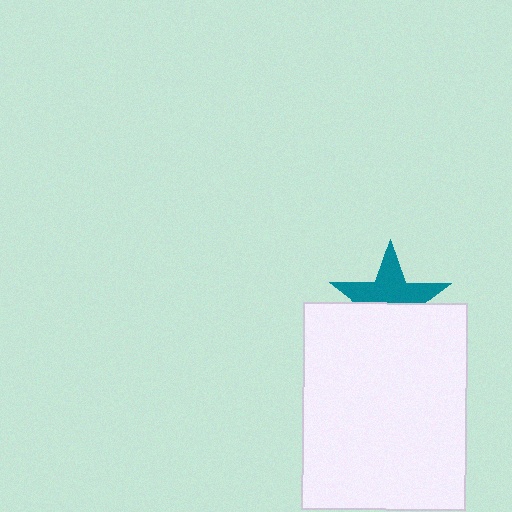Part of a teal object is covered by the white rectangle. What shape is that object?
It is a star.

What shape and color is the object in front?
The object in front is a white rectangle.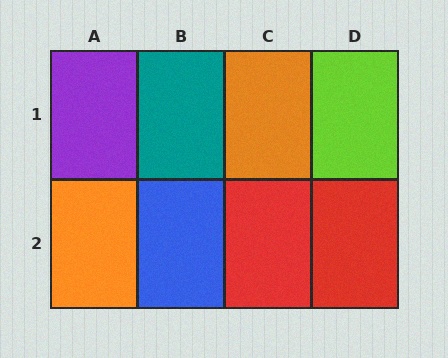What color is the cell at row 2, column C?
Red.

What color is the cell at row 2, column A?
Orange.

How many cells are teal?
1 cell is teal.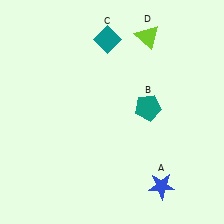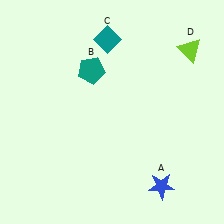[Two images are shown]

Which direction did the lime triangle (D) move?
The lime triangle (D) moved right.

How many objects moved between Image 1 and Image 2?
2 objects moved between the two images.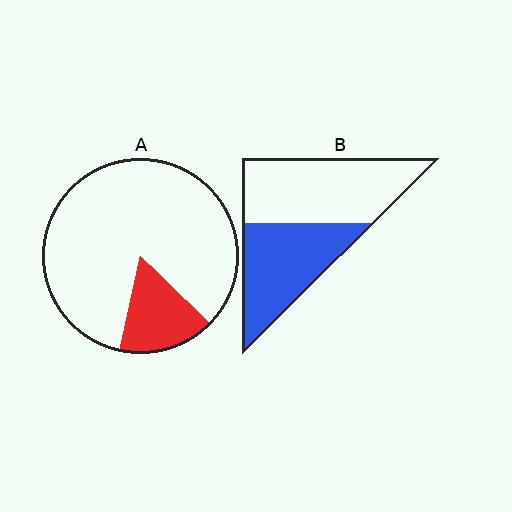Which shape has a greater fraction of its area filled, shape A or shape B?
Shape B.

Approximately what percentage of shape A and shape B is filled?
A is approximately 15% and B is approximately 45%.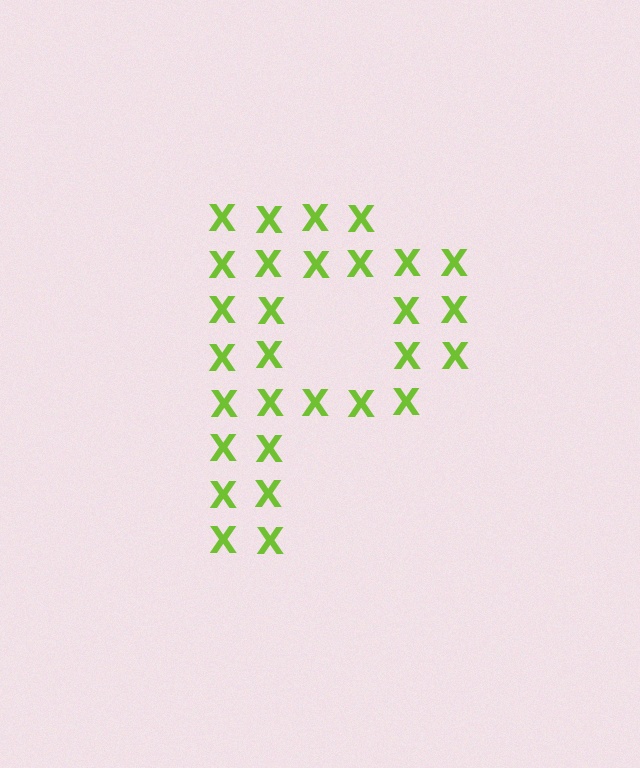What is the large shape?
The large shape is the letter P.